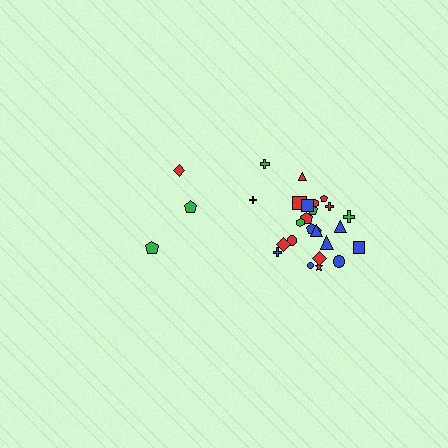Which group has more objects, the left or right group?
The right group.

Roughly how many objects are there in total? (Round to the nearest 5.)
Roughly 30 objects in total.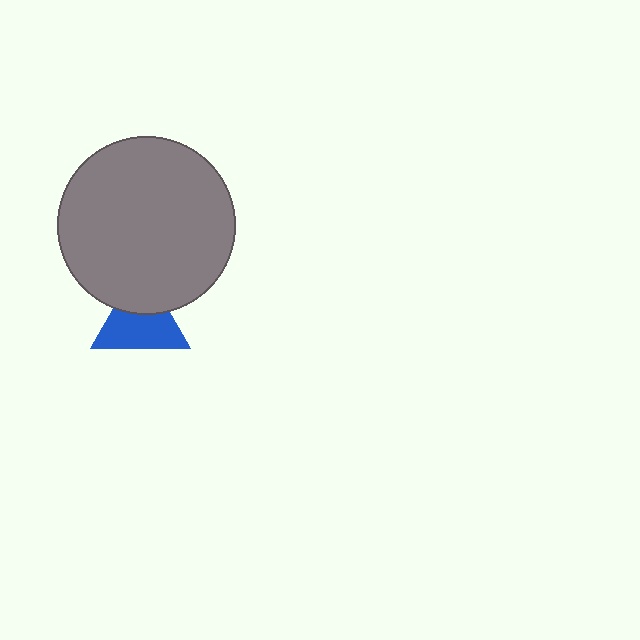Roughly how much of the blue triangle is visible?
About half of it is visible (roughly 65%).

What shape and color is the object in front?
The object in front is a gray circle.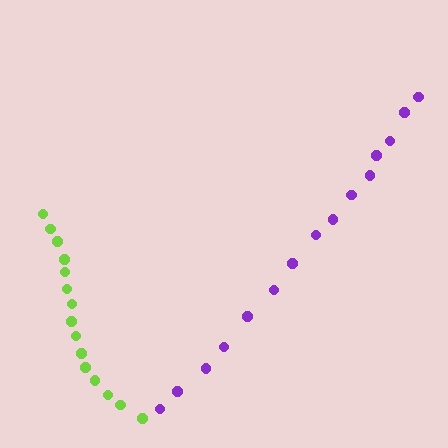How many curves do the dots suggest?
There are 2 distinct paths.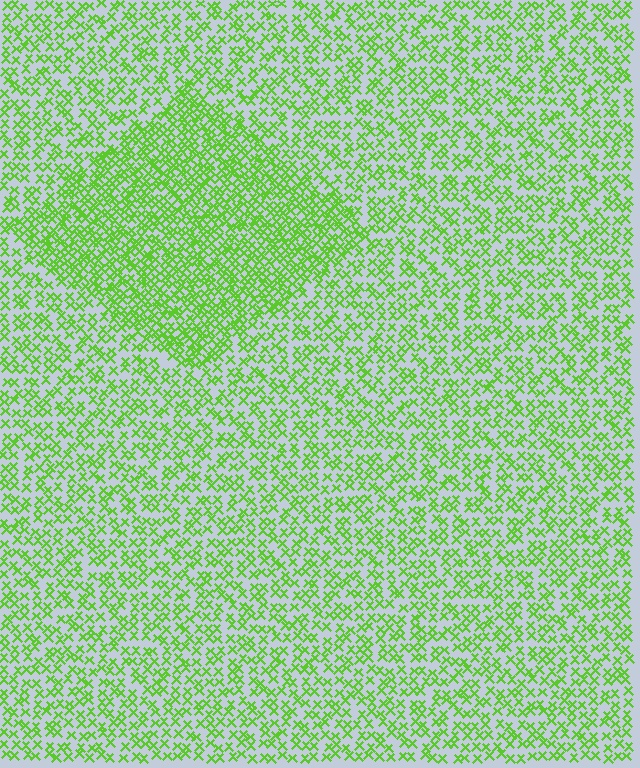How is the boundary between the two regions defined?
The boundary is defined by a change in element density (approximately 1.8x ratio). All elements are the same color, size, and shape.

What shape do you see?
I see a diamond.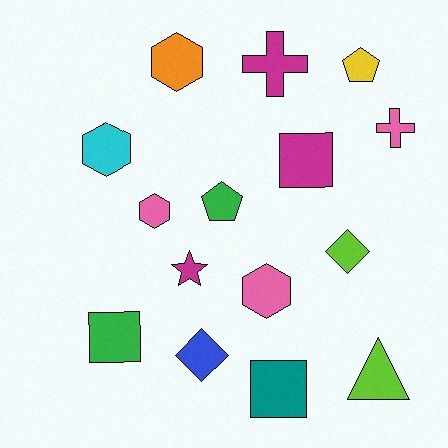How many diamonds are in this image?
There are 2 diamonds.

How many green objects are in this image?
There are 2 green objects.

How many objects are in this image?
There are 15 objects.